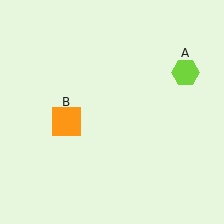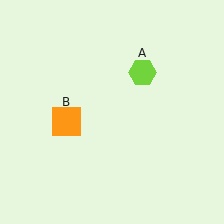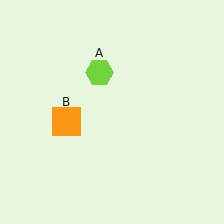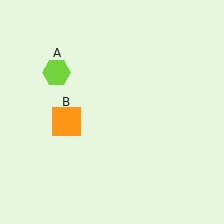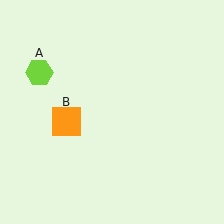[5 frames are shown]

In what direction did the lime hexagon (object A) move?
The lime hexagon (object A) moved left.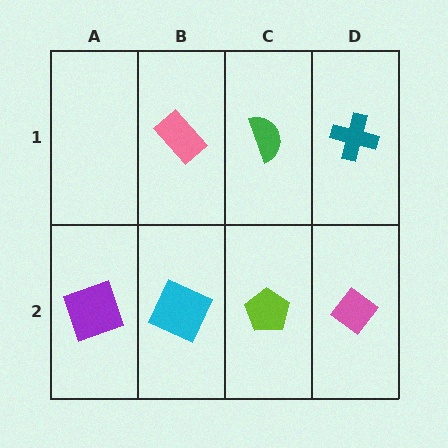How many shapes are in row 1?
3 shapes.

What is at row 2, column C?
A lime pentagon.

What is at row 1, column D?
A teal cross.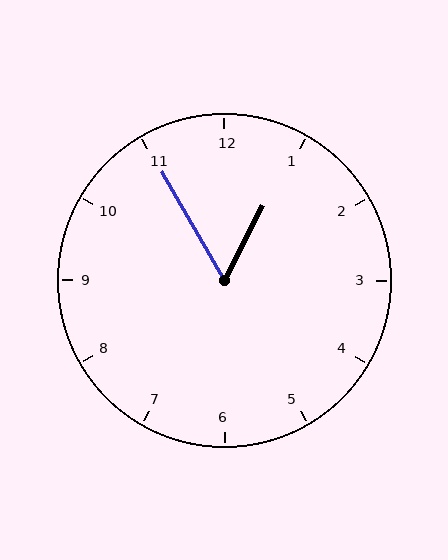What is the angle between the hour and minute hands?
Approximately 58 degrees.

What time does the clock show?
12:55.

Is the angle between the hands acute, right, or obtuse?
It is acute.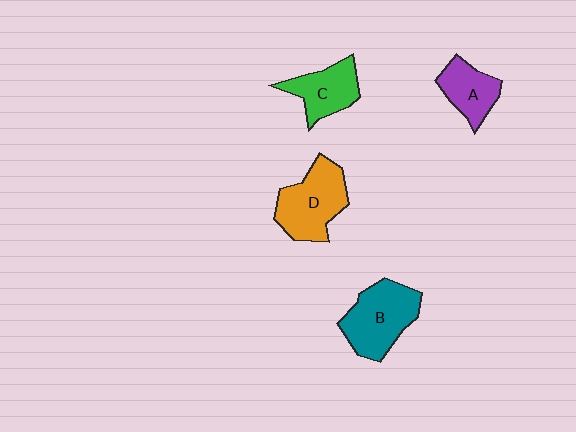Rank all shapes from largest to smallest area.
From largest to smallest: B (teal), D (orange), C (green), A (purple).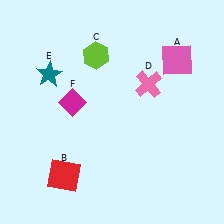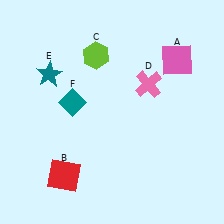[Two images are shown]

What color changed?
The diamond (F) changed from magenta in Image 1 to teal in Image 2.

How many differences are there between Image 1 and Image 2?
There is 1 difference between the two images.